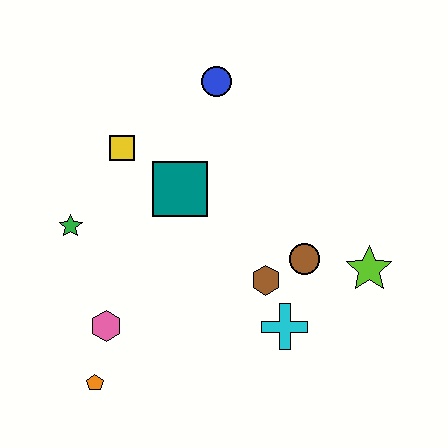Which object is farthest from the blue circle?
The orange pentagon is farthest from the blue circle.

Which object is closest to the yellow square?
The teal square is closest to the yellow square.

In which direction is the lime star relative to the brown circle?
The lime star is to the right of the brown circle.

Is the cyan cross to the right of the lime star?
No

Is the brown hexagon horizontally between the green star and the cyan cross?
Yes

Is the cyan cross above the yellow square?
No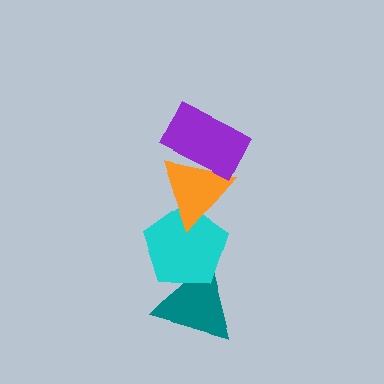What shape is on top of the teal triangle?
The cyan pentagon is on top of the teal triangle.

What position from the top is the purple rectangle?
The purple rectangle is 1st from the top.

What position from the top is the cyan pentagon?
The cyan pentagon is 3rd from the top.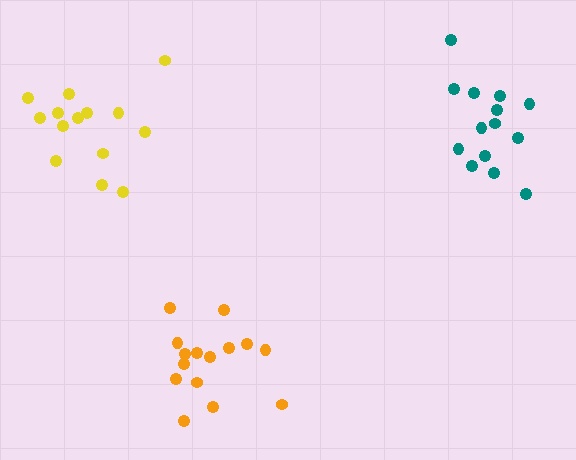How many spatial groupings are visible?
There are 3 spatial groupings.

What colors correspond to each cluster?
The clusters are colored: yellow, teal, orange.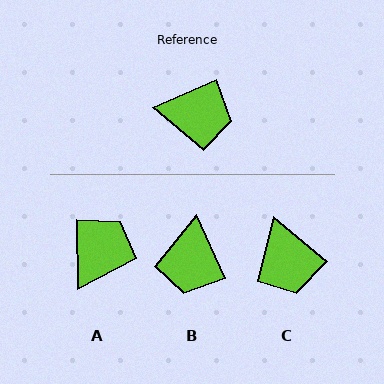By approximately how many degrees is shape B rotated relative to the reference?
Approximately 90 degrees clockwise.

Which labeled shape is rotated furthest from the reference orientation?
B, about 90 degrees away.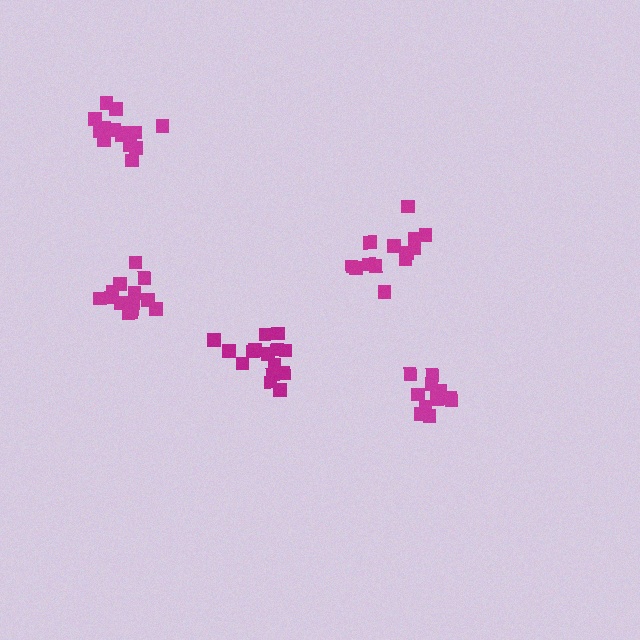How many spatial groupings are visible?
There are 5 spatial groupings.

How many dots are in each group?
Group 1: 12 dots, Group 2: 13 dots, Group 3: 15 dots, Group 4: 14 dots, Group 5: 14 dots (68 total).